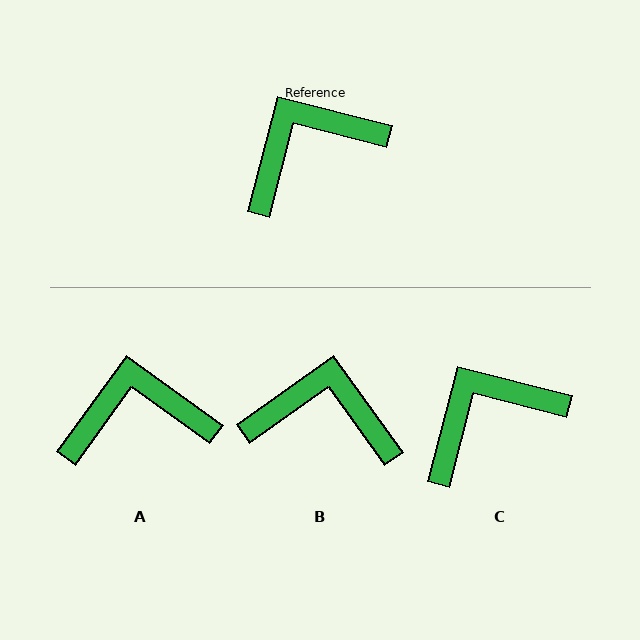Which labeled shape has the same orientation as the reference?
C.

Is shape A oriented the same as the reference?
No, it is off by about 22 degrees.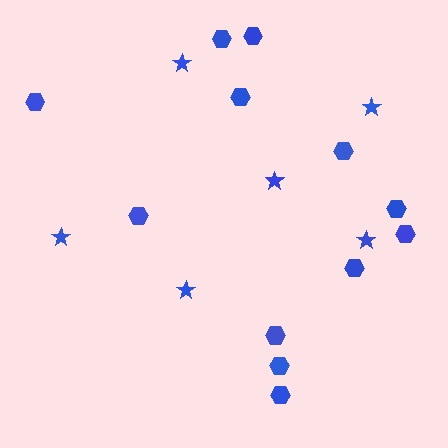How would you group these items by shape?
There are 2 groups: one group of stars (6) and one group of hexagons (12).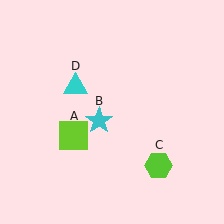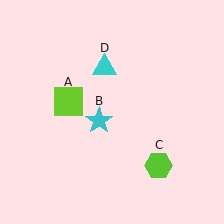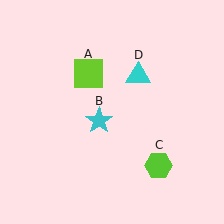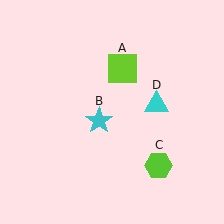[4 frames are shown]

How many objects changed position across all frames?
2 objects changed position: lime square (object A), cyan triangle (object D).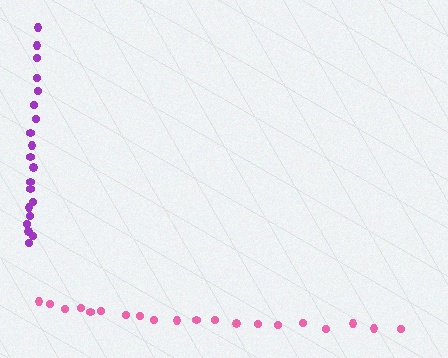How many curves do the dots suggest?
There are 2 distinct paths.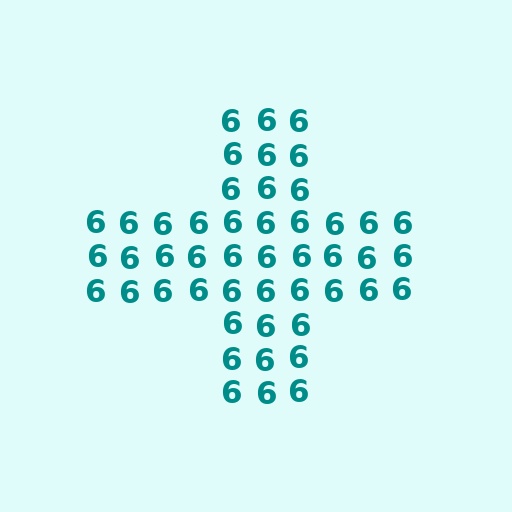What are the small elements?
The small elements are digit 6's.